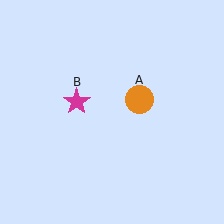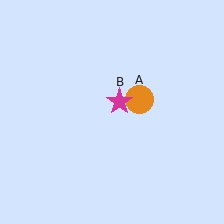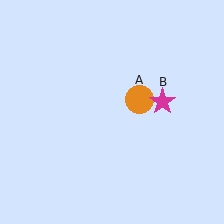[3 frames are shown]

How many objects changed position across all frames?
1 object changed position: magenta star (object B).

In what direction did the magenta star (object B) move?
The magenta star (object B) moved right.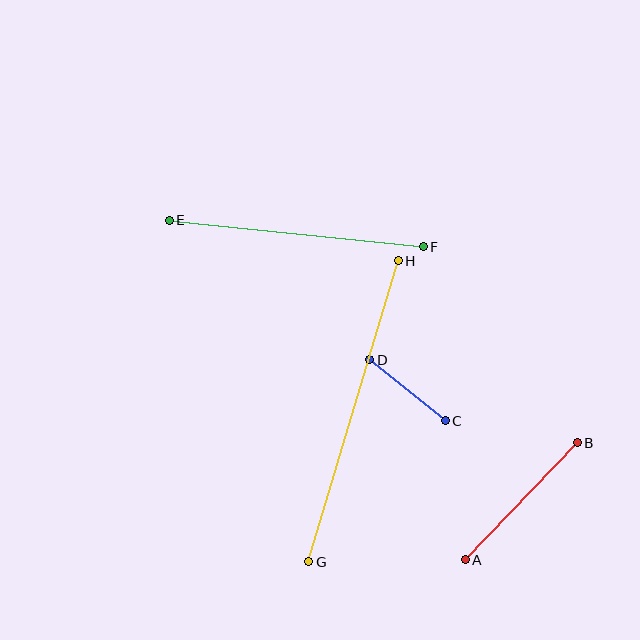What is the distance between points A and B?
The distance is approximately 162 pixels.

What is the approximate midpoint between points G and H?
The midpoint is at approximately (354, 411) pixels.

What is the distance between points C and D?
The distance is approximately 97 pixels.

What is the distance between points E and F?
The distance is approximately 255 pixels.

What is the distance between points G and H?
The distance is approximately 314 pixels.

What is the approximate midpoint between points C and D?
The midpoint is at approximately (407, 390) pixels.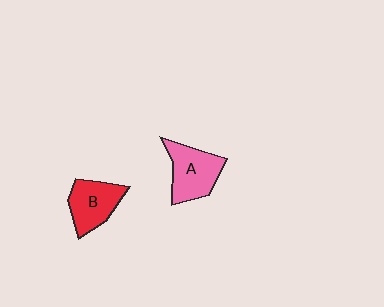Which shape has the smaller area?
Shape B (red).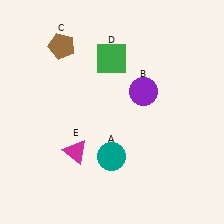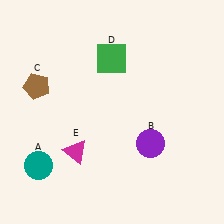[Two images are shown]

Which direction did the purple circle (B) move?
The purple circle (B) moved down.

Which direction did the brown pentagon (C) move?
The brown pentagon (C) moved down.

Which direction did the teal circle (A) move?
The teal circle (A) moved left.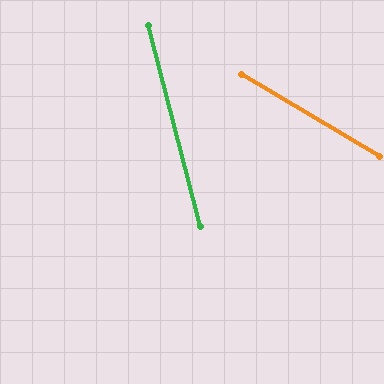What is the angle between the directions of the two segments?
Approximately 45 degrees.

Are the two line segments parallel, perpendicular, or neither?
Neither parallel nor perpendicular — they differ by about 45°.